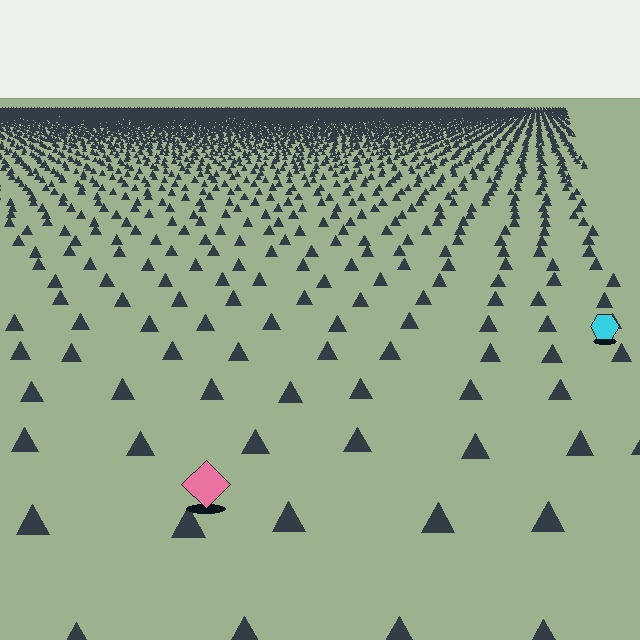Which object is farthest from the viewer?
The cyan hexagon is farthest from the viewer. It appears smaller and the ground texture around it is denser.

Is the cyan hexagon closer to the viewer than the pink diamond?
No. The pink diamond is closer — you can tell from the texture gradient: the ground texture is coarser near it.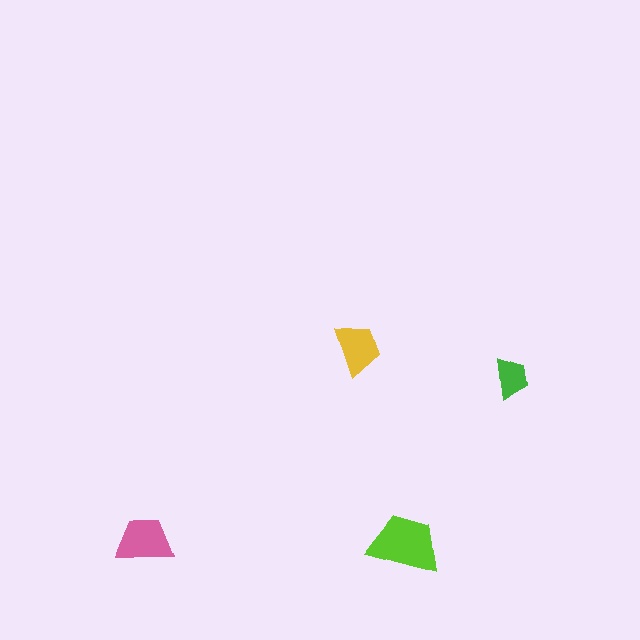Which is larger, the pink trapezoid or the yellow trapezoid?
The pink one.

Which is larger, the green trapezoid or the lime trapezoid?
The lime one.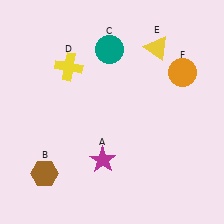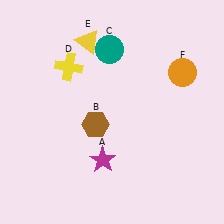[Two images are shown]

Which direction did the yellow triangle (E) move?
The yellow triangle (E) moved left.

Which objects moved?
The objects that moved are: the brown hexagon (B), the yellow triangle (E).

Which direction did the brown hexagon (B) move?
The brown hexagon (B) moved right.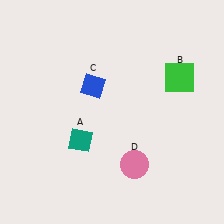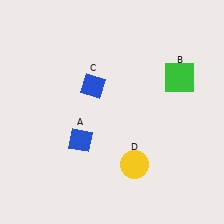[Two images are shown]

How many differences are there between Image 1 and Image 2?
There are 2 differences between the two images.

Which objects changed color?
A changed from teal to blue. D changed from pink to yellow.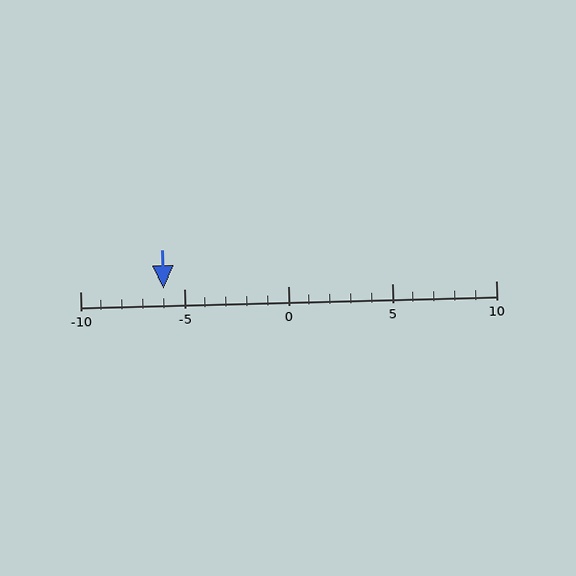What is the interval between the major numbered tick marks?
The major tick marks are spaced 5 units apart.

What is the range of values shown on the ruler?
The ruler shows values from -10 to 10.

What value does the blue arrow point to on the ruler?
The blue arrow points to approximately -6.